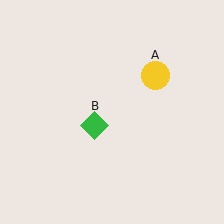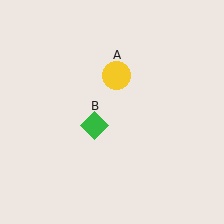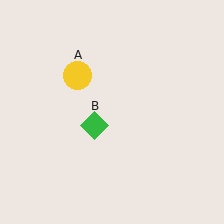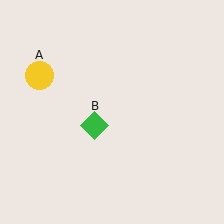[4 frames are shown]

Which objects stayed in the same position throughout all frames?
Green diamond (object B) remained stationary.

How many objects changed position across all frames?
1 object changed position: yellow circle (object A).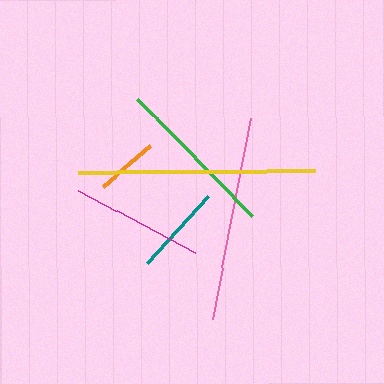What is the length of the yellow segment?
The yellow segment is approximately 237 pixels long.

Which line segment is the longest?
The yellow line is the longest at approximately 237 pixels.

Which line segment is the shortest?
The orange line is the shortest at approximately 62 pixels.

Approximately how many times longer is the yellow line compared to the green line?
The yellow line is approximately 1.5 times the length of the green line.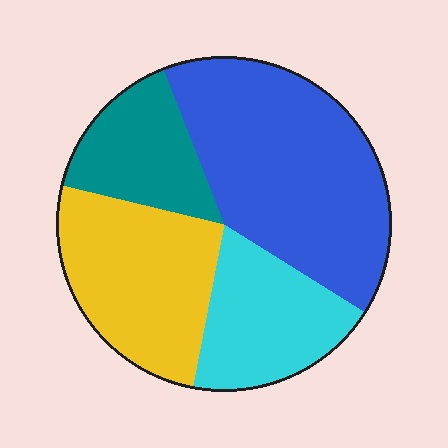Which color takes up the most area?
Blue, at roughly 40%.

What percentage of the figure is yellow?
Yellow covers roughly 25% of the figure.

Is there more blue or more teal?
Blue.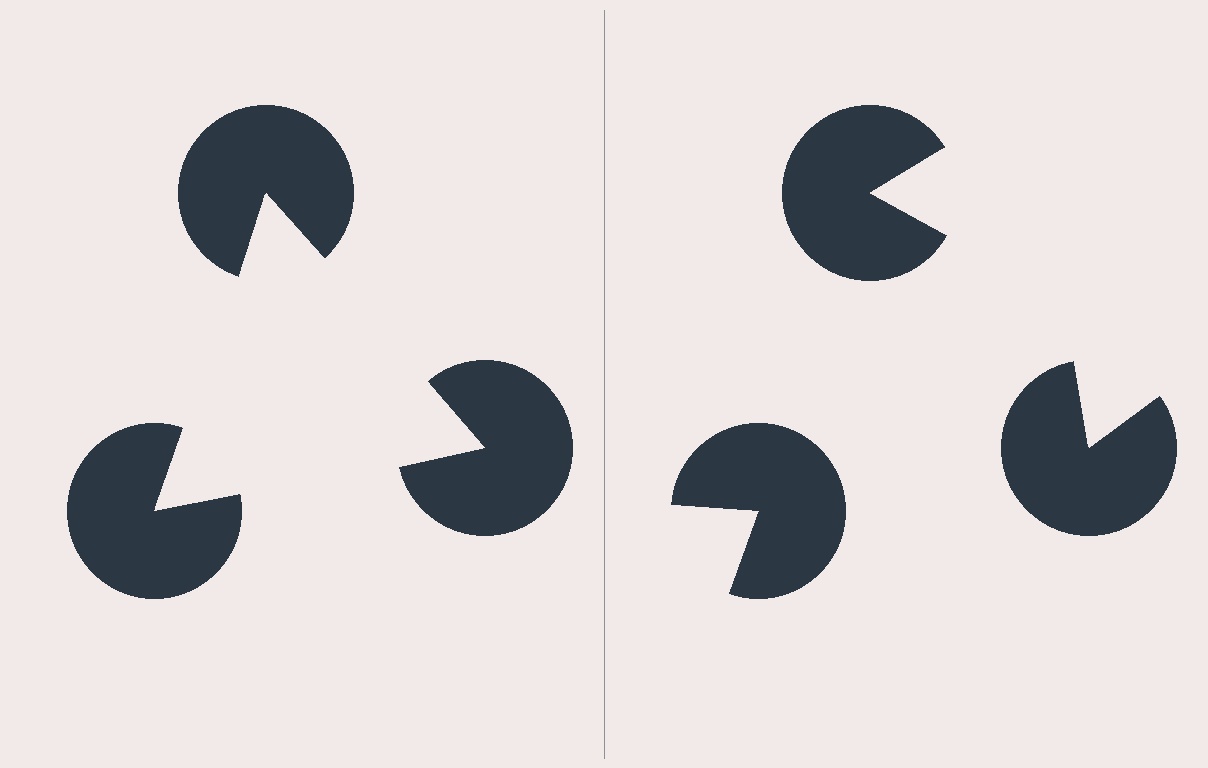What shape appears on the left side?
An illusory triangle.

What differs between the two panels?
The pac-man discs are positioned identically on both sides; only the wedge orientations differ. On the left they align to a triangle; on the right they are misaligned.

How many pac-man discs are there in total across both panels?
6 — 3 on each side.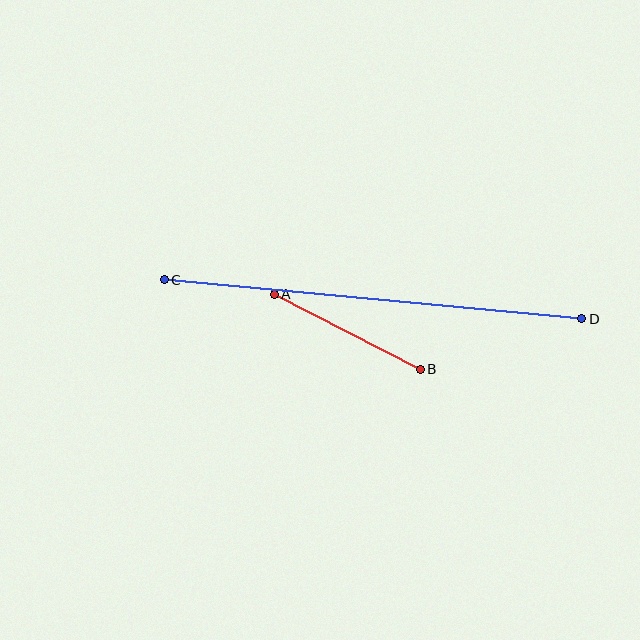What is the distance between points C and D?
The distance is approximately 420 pixels.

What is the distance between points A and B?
The distance is approximately 164 pixels.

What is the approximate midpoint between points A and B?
The midpoint is at approximately (347, 332) pixels.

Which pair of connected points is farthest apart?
Points C and D are farthest apart.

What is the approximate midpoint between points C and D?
The midpoint is at approximately (373, 299) pixels.